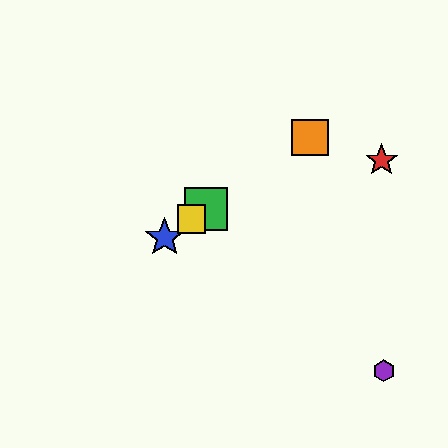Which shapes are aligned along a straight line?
The blue star, the green square, the yellow square, the orange square are aligned along a straight line.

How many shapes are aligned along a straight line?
4 shapes (the blue star, the green square, the yellow square, the orange square) are aligned along a straight line.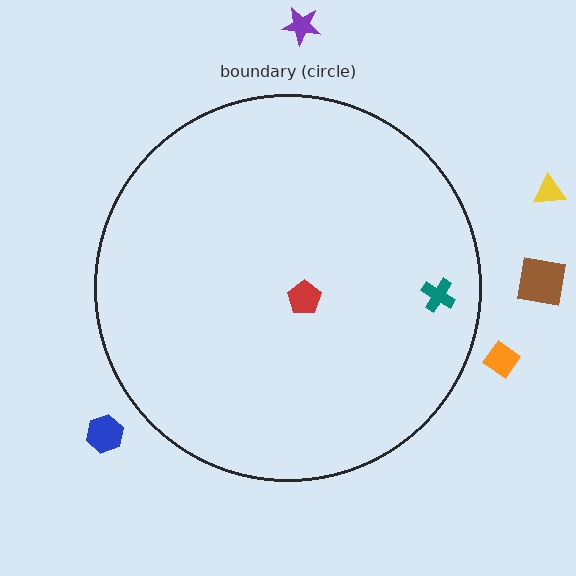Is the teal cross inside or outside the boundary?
Inside.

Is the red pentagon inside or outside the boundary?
Inside.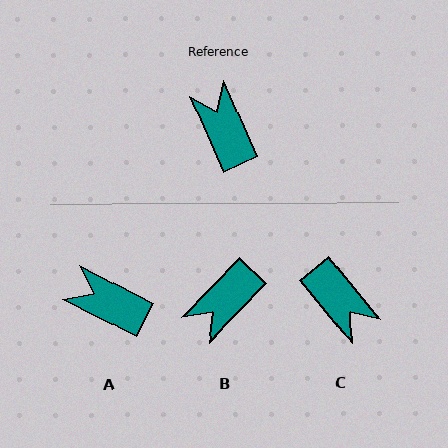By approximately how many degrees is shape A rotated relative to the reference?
Approximately 39 degrees counter-clockwise.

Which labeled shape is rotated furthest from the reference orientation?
C, about 164 degrees away.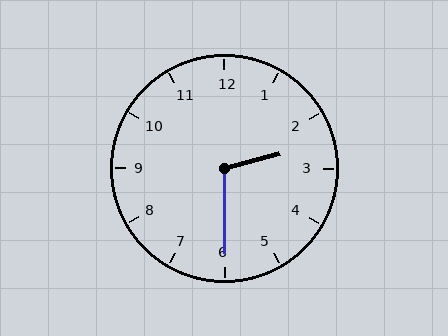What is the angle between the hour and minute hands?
Approximately 105 degrees.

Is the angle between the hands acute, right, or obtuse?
It is obtuse.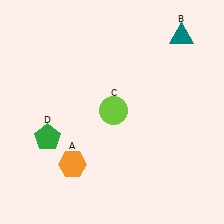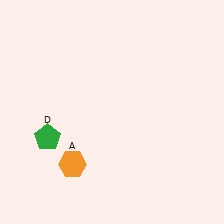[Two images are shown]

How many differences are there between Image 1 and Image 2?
There are 2 differences between the two images.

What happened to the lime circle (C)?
The lime circle (C) was removed in Image 2. It was in the top-right area of Image 1.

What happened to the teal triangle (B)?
The teal triangle (B) was removed in Image 2. It was in the top-right area of Image 1.